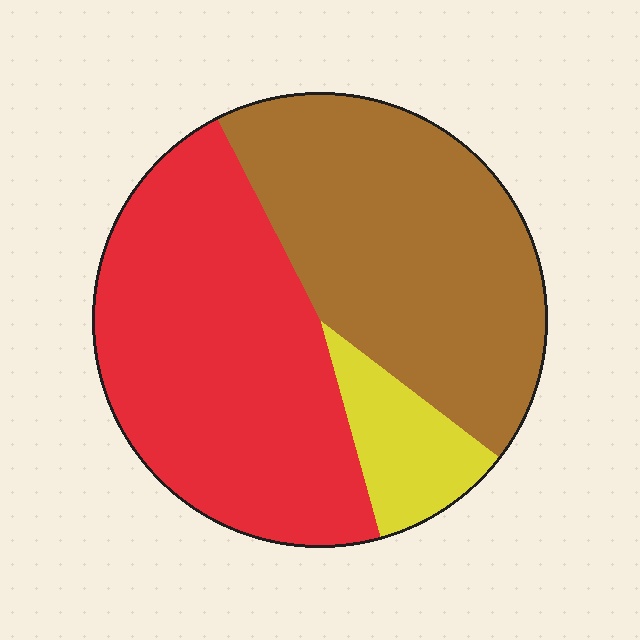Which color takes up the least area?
Yellow, at roughly 10%.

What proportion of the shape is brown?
Brown takes up about two fifths (2/5) of the shape.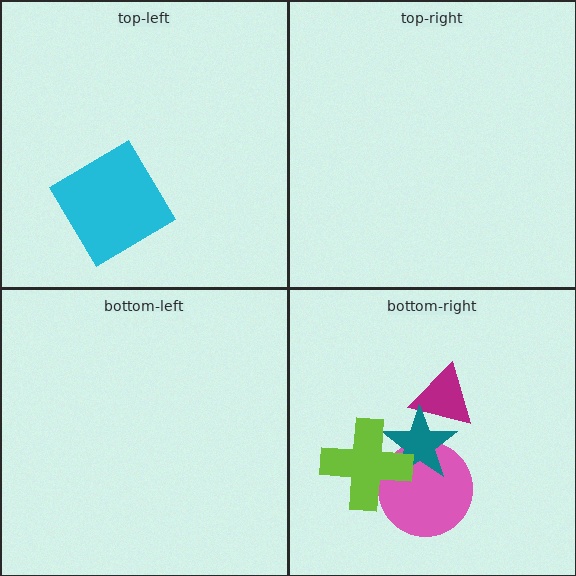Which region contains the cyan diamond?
The top-left region.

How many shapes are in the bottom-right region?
4.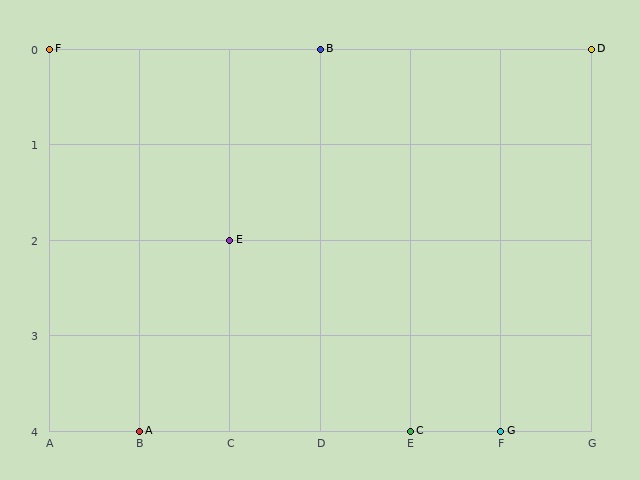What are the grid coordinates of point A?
Point A is at grid coordinates (B, 4).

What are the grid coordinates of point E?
Point E is at grid coordinates (C, 2).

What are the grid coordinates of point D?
Point D is at grid coordinates (G, 0).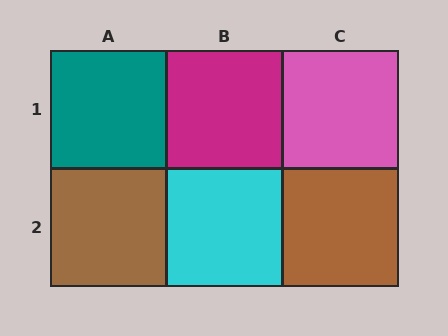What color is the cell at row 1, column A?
Teal.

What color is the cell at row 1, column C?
Pink.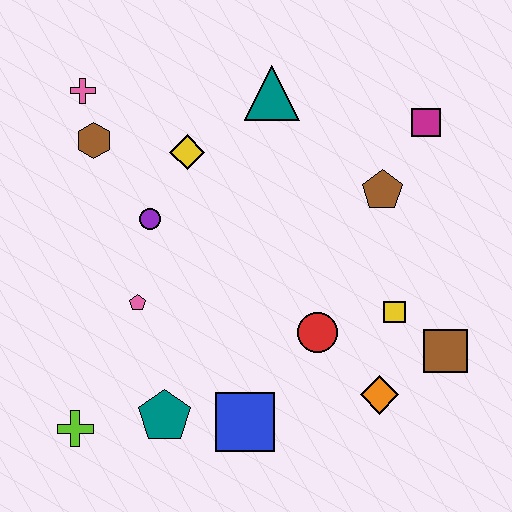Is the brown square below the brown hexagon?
Yes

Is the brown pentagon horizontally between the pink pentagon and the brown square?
Yes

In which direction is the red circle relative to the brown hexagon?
The red circle is to the right of the brown hexagon.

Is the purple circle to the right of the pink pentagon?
Yes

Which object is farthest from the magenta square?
The lime cross is farthest from the magenta square.